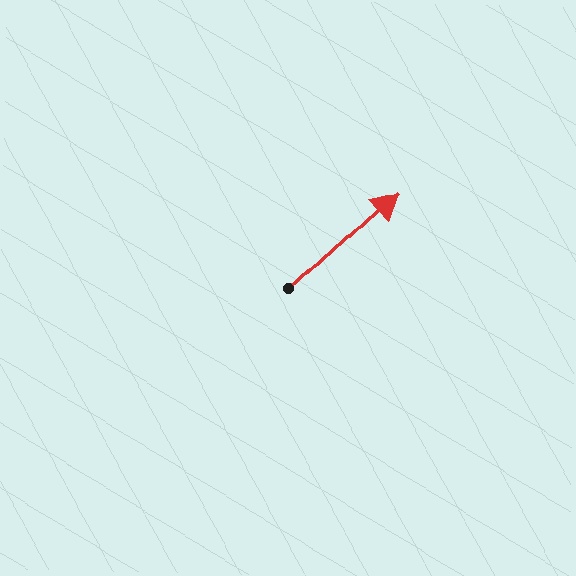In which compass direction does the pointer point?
Northeast.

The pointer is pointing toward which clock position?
Roughly 2 o'clock.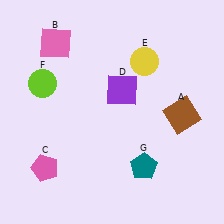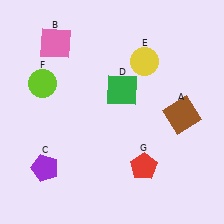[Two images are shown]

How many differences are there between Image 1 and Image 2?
There are 3 differences between the two images.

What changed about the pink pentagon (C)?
In Image 1, C is pink. In Image 2, it changed to purple.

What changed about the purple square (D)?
In Image 1, D is purple. In Image 2, it changed to green.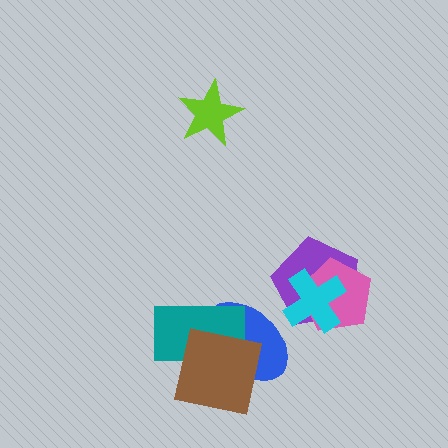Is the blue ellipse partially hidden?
Yes, it is partially covered by another shape.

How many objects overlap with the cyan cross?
2 objects overlap with the cyan cross.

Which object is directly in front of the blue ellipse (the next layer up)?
The teal rectangle is directly in front of the blue ellipse.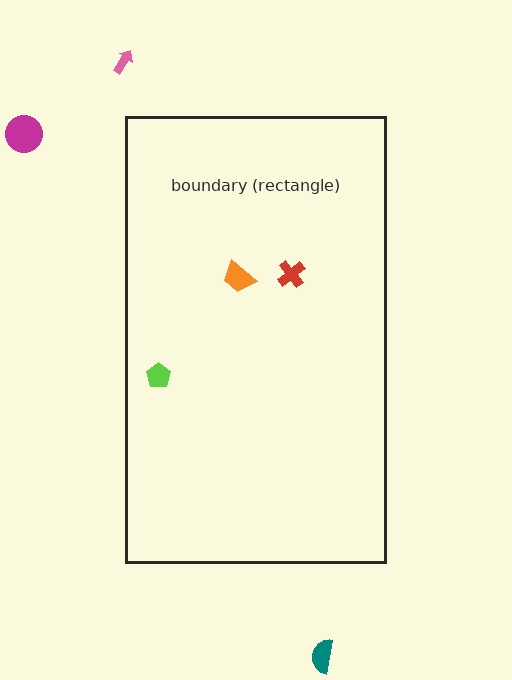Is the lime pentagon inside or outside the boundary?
Inside.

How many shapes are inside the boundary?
3 inside, 3 outside.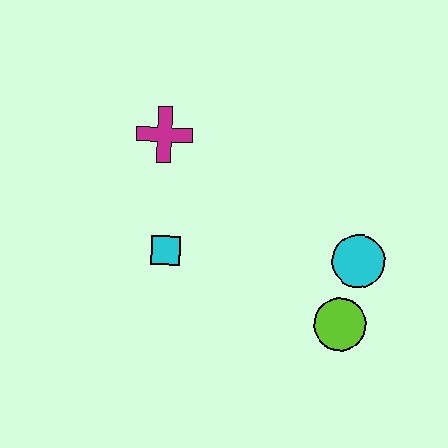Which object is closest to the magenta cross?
The cyan square is closest to the magenta cross.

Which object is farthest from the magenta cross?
The lime circle is farthest from the magenta cross.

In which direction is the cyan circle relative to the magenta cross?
The cyan circle is to the right of the magenta cross.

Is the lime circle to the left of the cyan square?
No